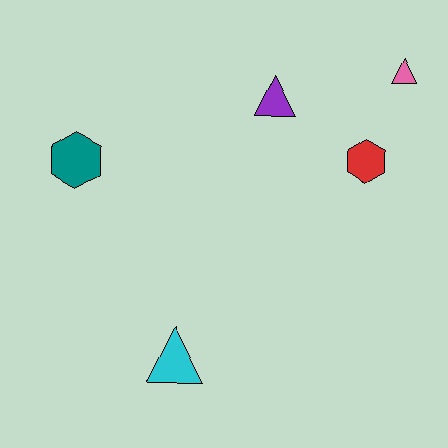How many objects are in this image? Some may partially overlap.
There are 5 objects.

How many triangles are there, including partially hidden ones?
There are 3 triangles.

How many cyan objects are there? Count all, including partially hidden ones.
There is 1 cyan object.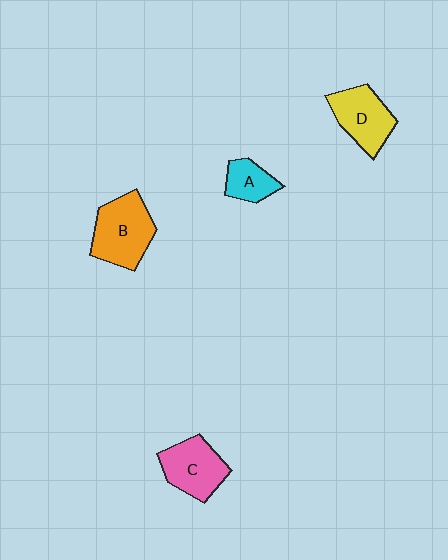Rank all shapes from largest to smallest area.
From largest to smallest: B (orange), C (pink), D (yellow), A (cyan).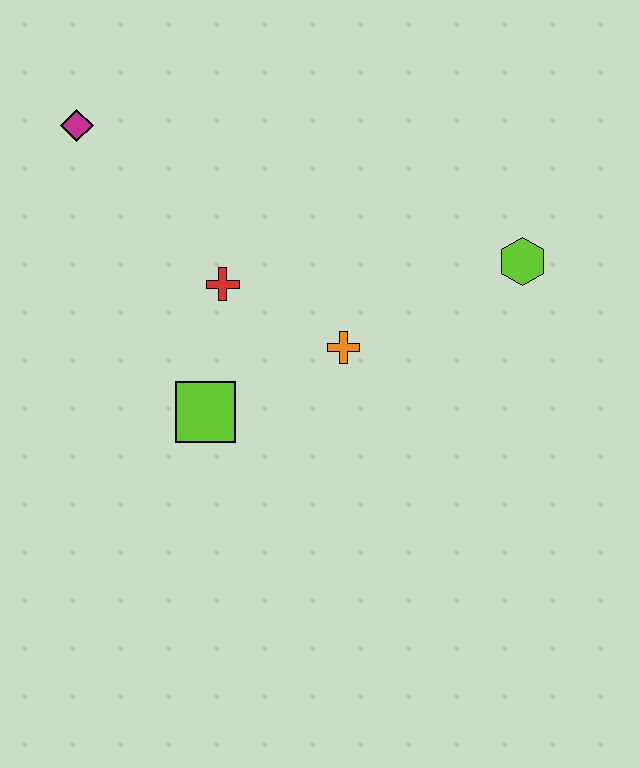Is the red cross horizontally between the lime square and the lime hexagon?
Yes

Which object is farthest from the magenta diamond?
The lime hexagon is farthest from the magenta diamond.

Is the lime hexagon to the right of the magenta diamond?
Yes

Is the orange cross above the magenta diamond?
No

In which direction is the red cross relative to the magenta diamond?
The red cross is below the magenta diamond.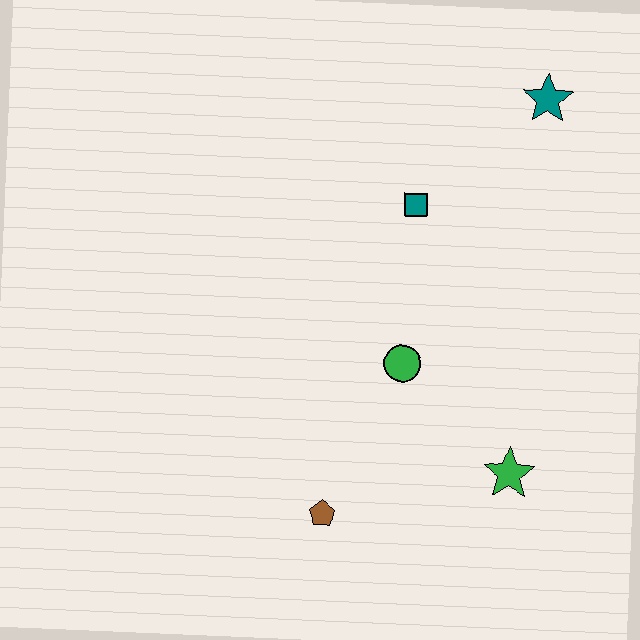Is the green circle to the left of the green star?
Yes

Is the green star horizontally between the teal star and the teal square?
Yes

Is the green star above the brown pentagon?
Yes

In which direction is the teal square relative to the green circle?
The teal square is above the green circle.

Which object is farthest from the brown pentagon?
The teal star is farthest from the brown pentagon.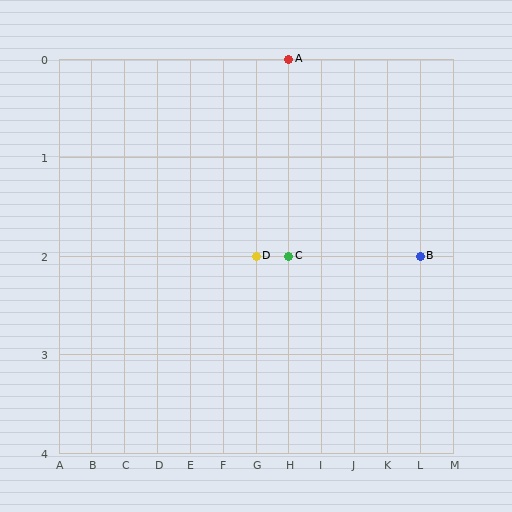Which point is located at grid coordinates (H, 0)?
Point A is at (H, 0).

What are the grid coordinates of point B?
Point B is at grid coordinates (L, 2).